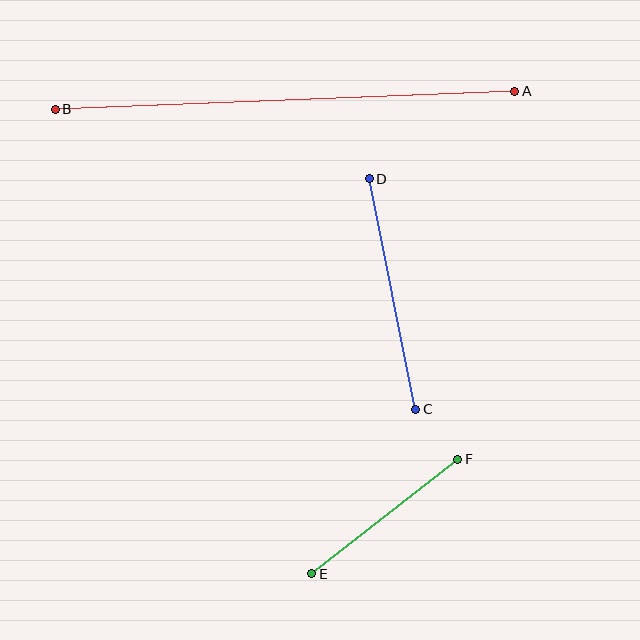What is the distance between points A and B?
The distance is approximately 460 pixels.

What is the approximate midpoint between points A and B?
The midpoint is at approximately (285, 100) pixels.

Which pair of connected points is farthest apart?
Points A and B are farthest apart.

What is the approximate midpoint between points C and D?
The midpoint is at approximately (392, 294) pixels.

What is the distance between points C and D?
The distance is approximately 235 pixels.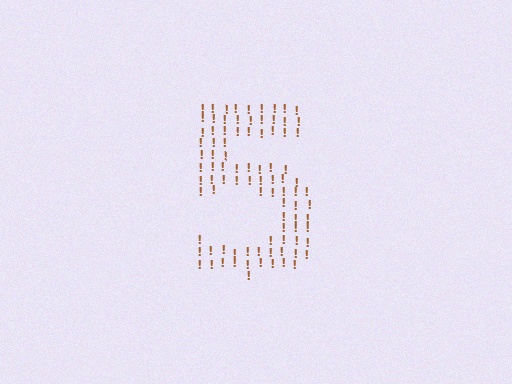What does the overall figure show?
The overall figure shows the digit 5.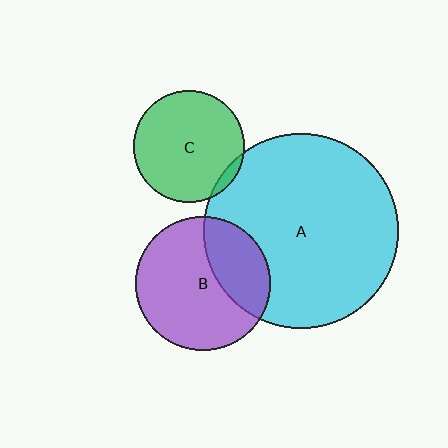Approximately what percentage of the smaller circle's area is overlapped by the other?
Approximately 30%.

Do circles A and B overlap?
Yes.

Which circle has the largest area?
Circle A (cyan).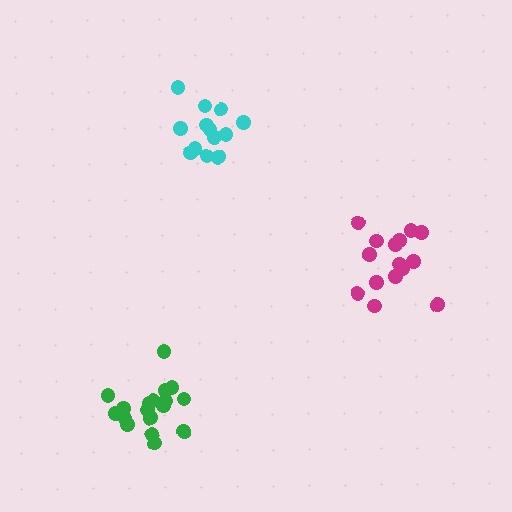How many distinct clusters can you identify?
There are 3 distinct clusters.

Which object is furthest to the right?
The magenta cluster is rightmost.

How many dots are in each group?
Group 1: 13 dots, Group 2: 15 dots, Group 3: 18 dots (46 total).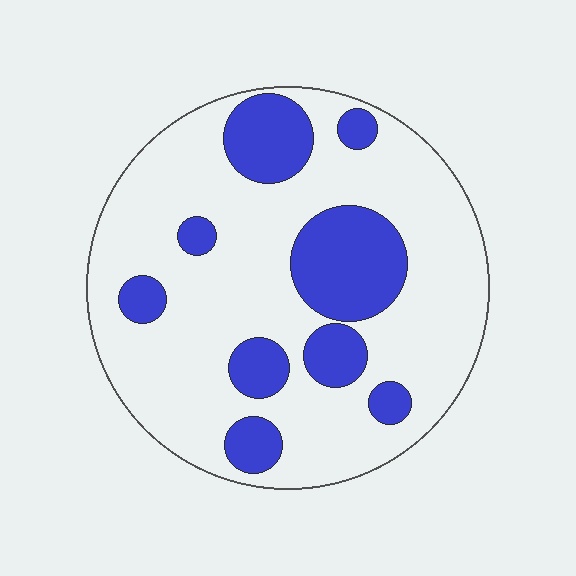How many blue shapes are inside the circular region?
9.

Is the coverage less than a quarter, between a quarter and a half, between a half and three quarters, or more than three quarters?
Between a quarter and a half.